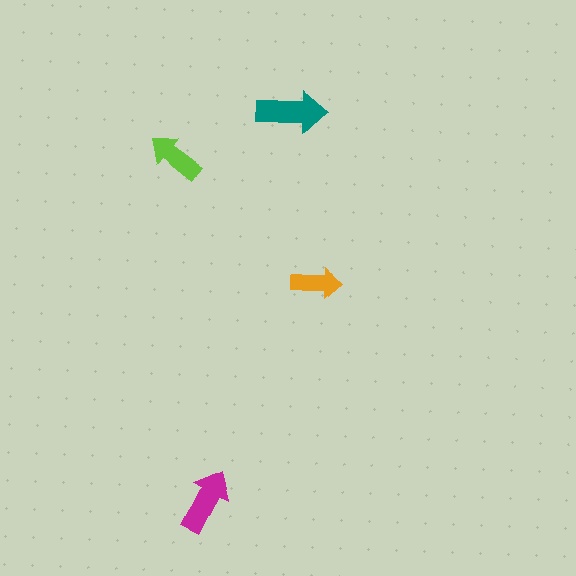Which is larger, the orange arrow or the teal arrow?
The teal one.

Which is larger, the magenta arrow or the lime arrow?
The magenta one.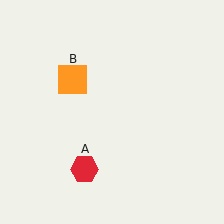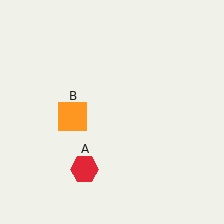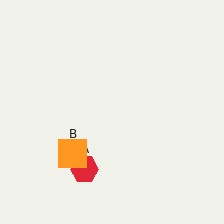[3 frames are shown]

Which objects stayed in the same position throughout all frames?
Red hexagon (object A) remained stationary.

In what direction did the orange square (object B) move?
The orange square (object B) moved down.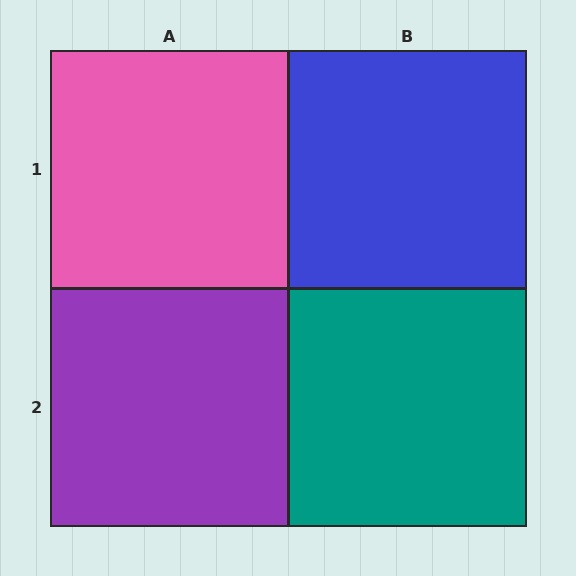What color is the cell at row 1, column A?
Pink.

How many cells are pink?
1 cell is pink.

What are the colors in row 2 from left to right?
Purple, teal.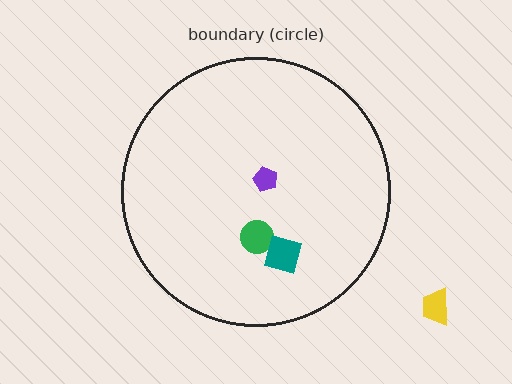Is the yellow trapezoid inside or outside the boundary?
Outside.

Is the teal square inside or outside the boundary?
Inside.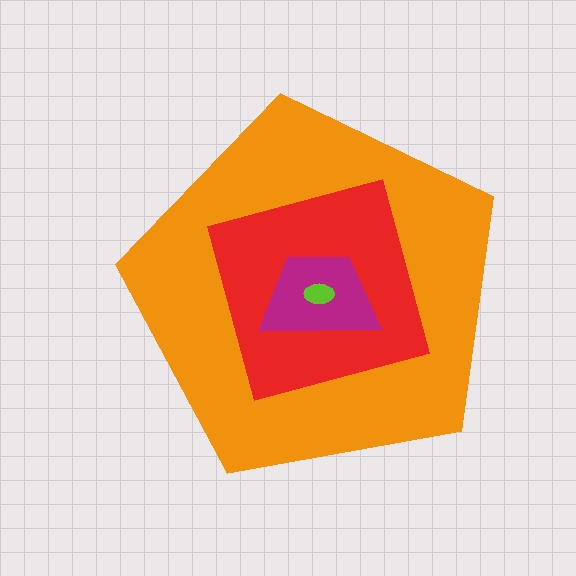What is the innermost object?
The lime ellipse.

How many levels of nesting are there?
4.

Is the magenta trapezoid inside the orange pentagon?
Yes.